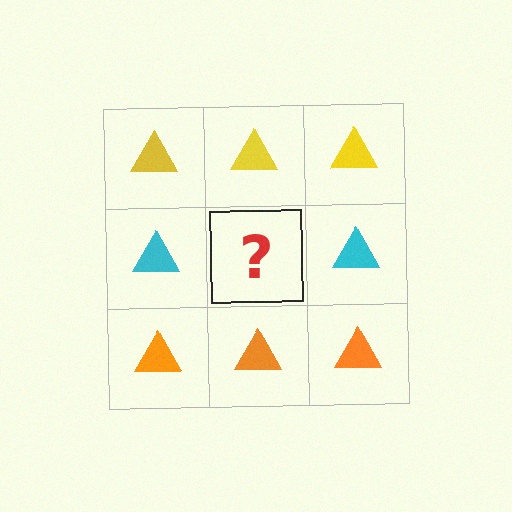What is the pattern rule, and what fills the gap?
The rule is that each row has a consistent color. The gap should be filled with a cyan triangle.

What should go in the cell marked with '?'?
The missing cell should contain a cyan triangle.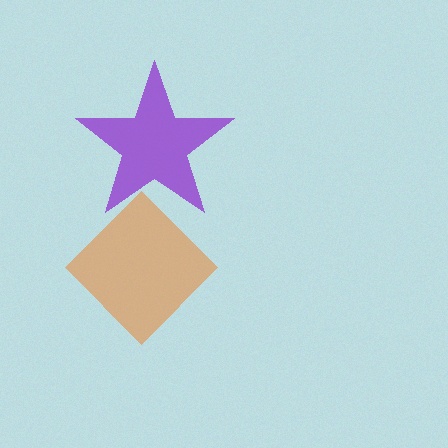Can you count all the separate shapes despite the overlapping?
Yes, there are 2 separate shapes.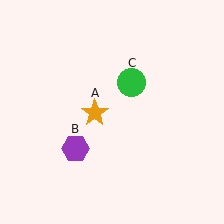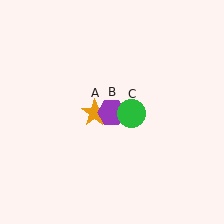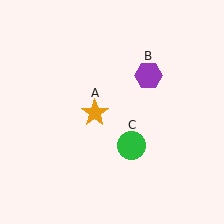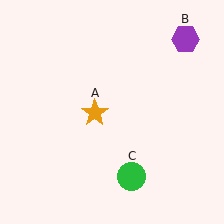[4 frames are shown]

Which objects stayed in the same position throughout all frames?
Orange star (object A) remained stationary.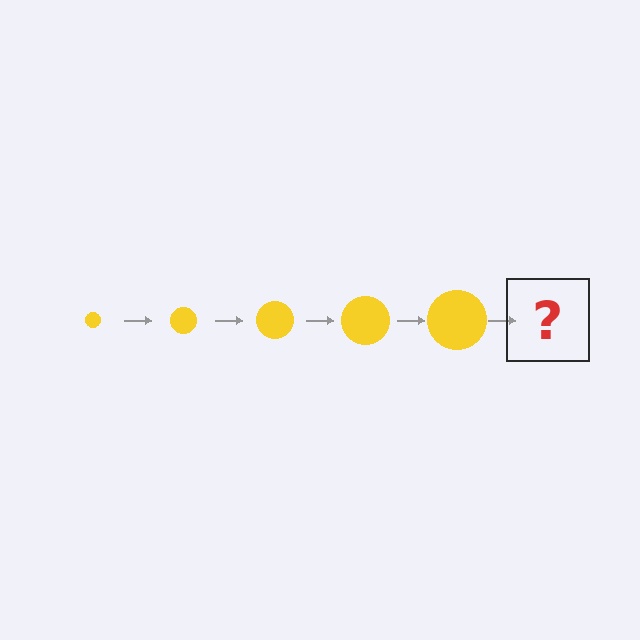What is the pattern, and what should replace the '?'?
The pattern is that the circle gets progressively larger each step. The '?' should be a yellow circle, larger than the previous one.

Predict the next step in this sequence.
The next step is a yellow circle, larger than the previous one.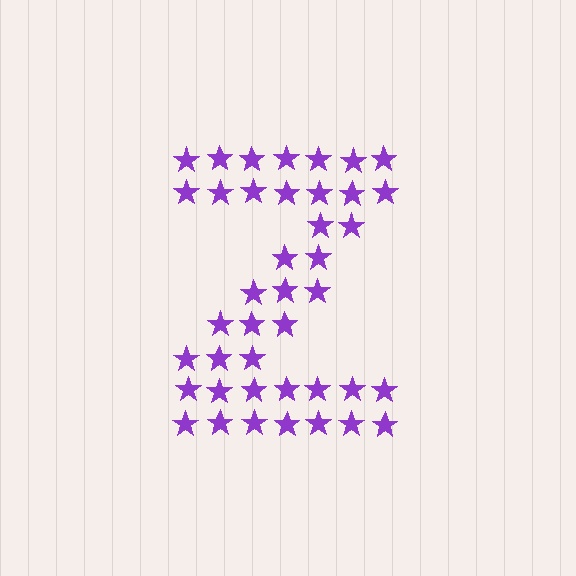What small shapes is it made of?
It is made of small stars.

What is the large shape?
The large shape is the letter Z.